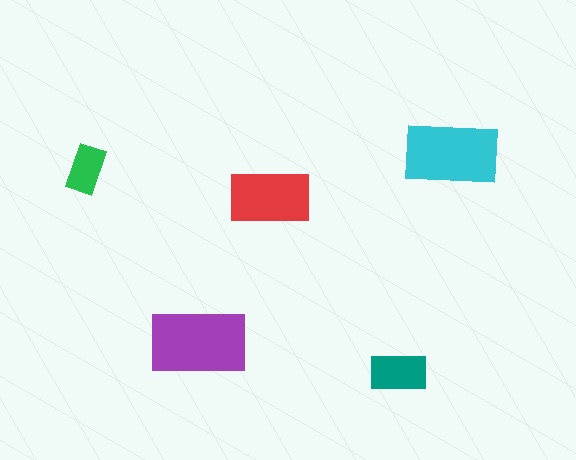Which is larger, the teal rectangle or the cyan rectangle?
The cyan one.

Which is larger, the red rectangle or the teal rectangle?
The red one.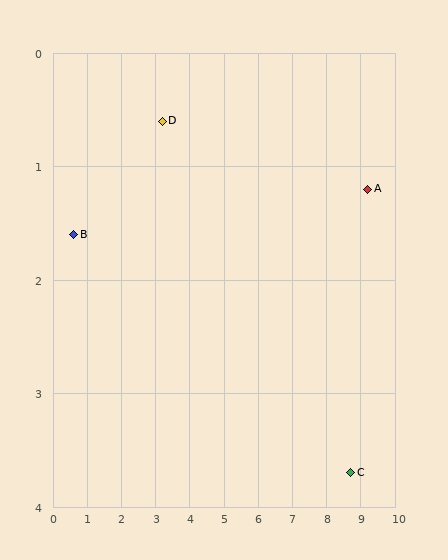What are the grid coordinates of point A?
Point A is at approximately (9.2, 1.2).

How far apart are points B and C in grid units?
Points B and C are about 8.4 grid units apart.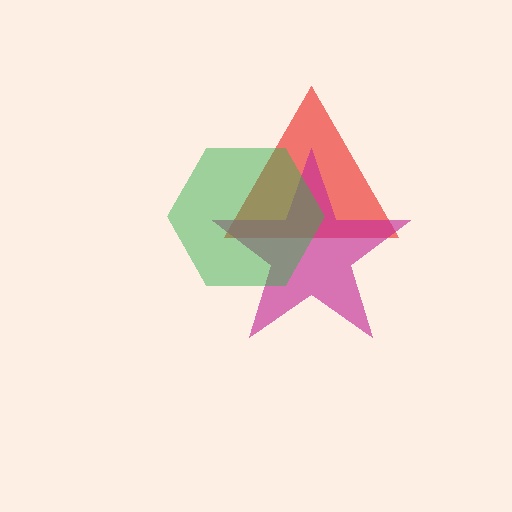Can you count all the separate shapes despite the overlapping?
Yes, there are 3 separate shapes.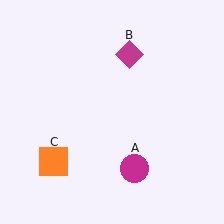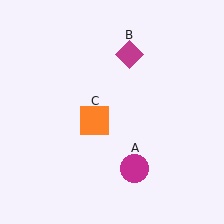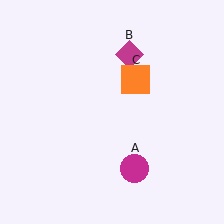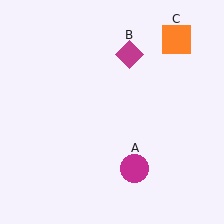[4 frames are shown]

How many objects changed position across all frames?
1 object changed position: orange square (object C).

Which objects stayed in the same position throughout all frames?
Magenta circle (object A) and magenta diamond (object B) remained stationary.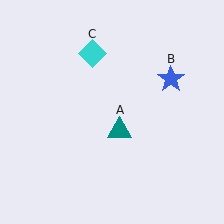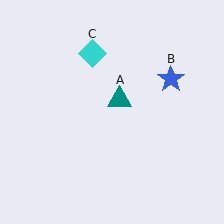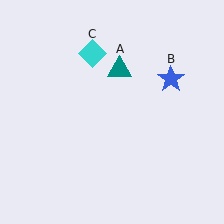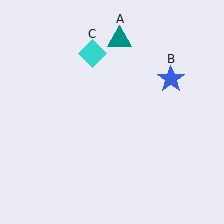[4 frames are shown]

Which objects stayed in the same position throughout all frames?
Blue star (object B) and cyan diamond (object C) remained stationary.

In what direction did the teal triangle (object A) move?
The teal triangle (object A) moved up.